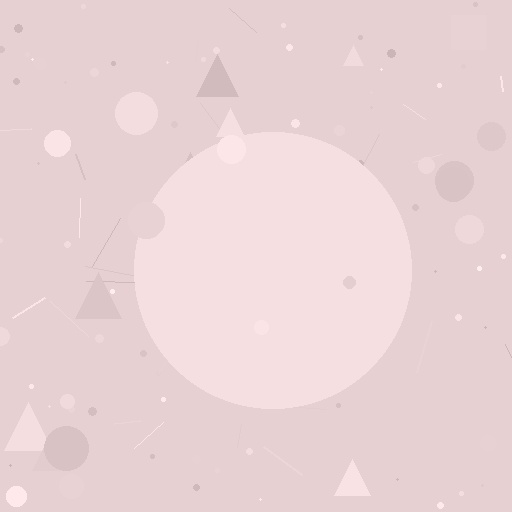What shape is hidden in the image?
A circle is hidden in the image.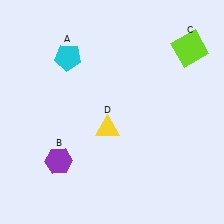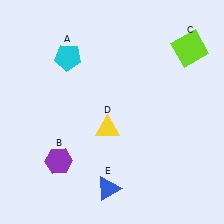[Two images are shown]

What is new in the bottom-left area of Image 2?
A blue triangle (E) was added in the bottom-left area of Image 2.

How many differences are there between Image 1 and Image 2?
There is 1 difference between the two images.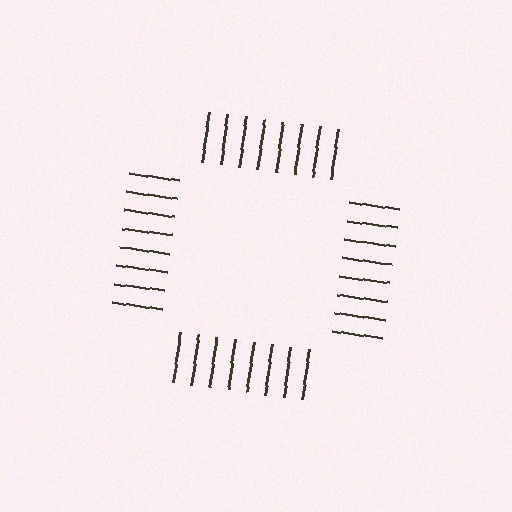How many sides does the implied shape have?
4 sides — the line-ends trace a square.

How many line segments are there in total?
32 — 8 along each of the 4 edges.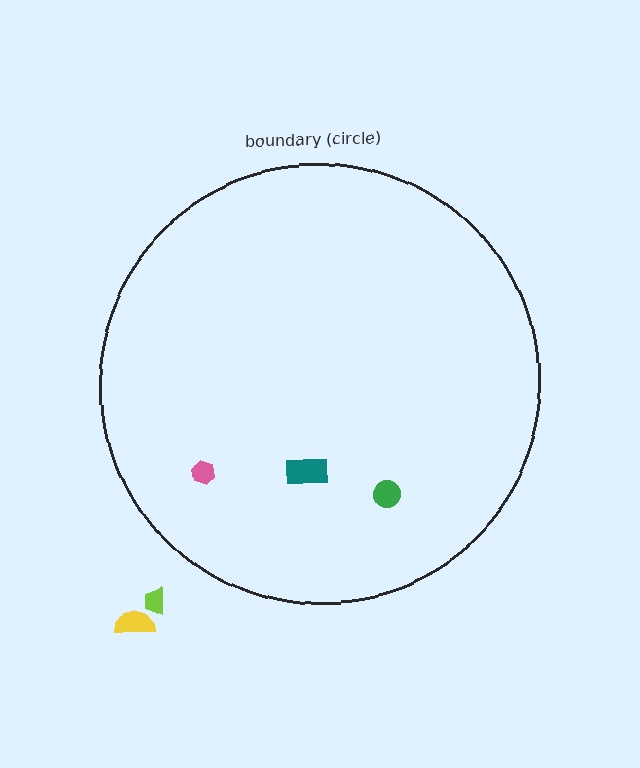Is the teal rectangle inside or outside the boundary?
Inside.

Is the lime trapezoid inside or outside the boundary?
Outside.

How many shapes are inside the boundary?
3 inside, 2 outside.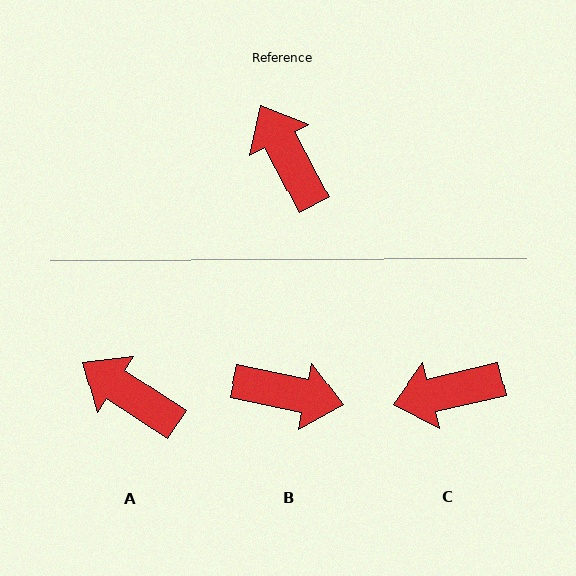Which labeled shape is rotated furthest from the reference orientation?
B, about 130 degrees away.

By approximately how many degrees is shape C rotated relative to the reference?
Approximately 76 degrees counter-clockwise.